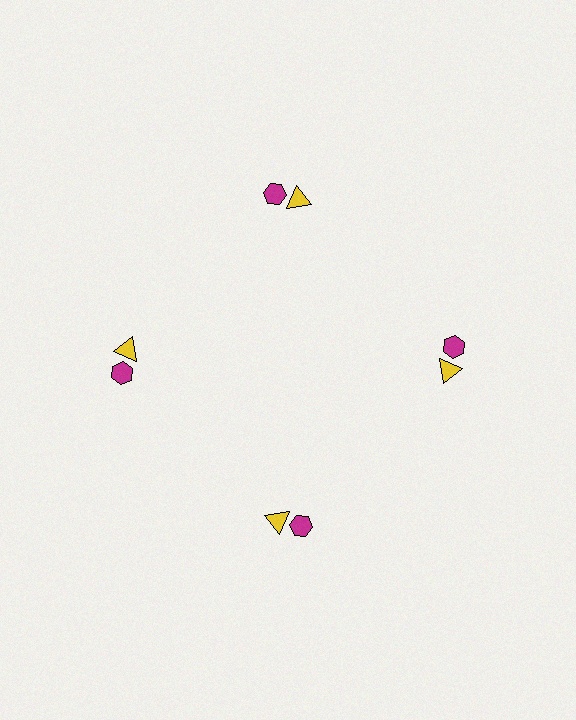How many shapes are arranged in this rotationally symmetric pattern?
There are 8 shapes, arranged in 4 groups of 2.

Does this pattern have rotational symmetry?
Yes, this pattern has 4-fold rotational symmetry. It looks the same after rotating 90 degrees around the center.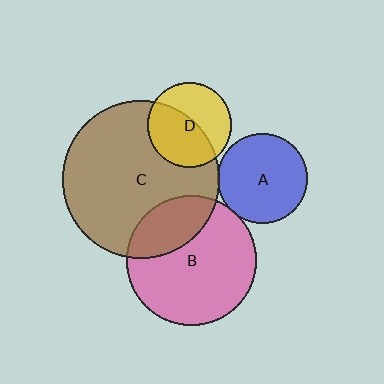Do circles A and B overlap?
Yes.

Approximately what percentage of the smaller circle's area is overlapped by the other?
Approximately 5%.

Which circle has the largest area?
Circle C (brown).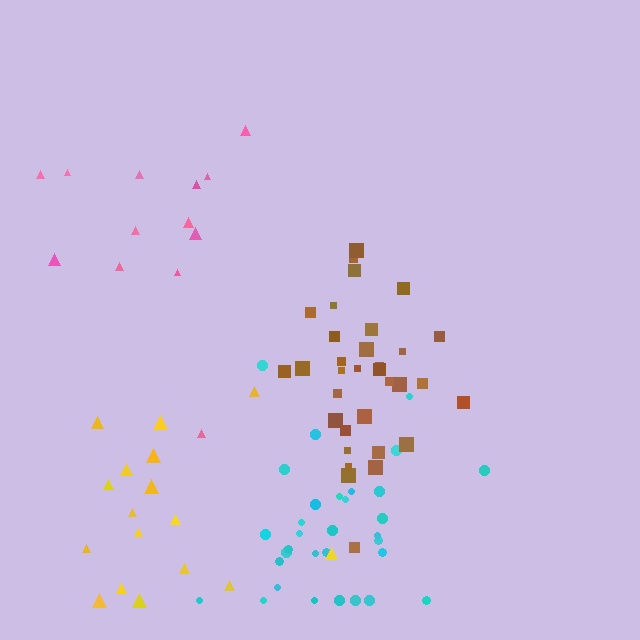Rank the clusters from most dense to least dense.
brown, cyan, yellow, pink.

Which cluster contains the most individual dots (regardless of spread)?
Brown (33).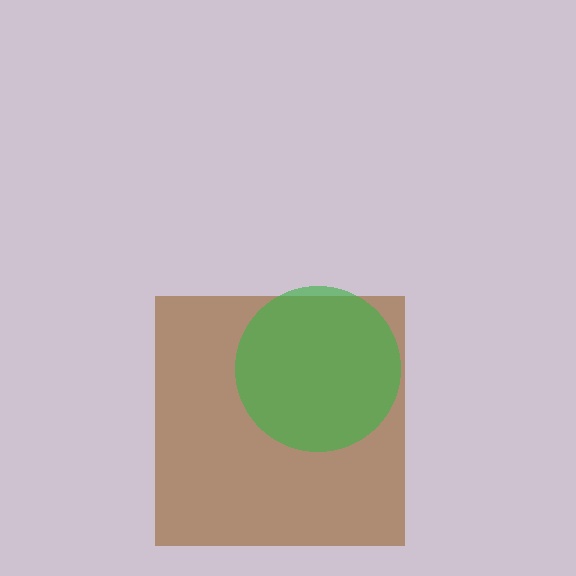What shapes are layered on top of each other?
The layered shapes are: a brown square, a green circle.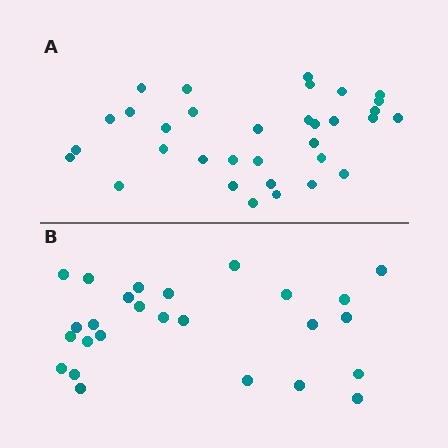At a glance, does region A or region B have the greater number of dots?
Region A (the top region) has more dots.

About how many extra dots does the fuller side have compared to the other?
Region A has roughly 8 or so more dots than region B.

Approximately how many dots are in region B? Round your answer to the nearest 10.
About 30 dots. (The exact count is 26, which rounds to 30.)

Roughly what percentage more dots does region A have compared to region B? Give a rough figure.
About 25% more.